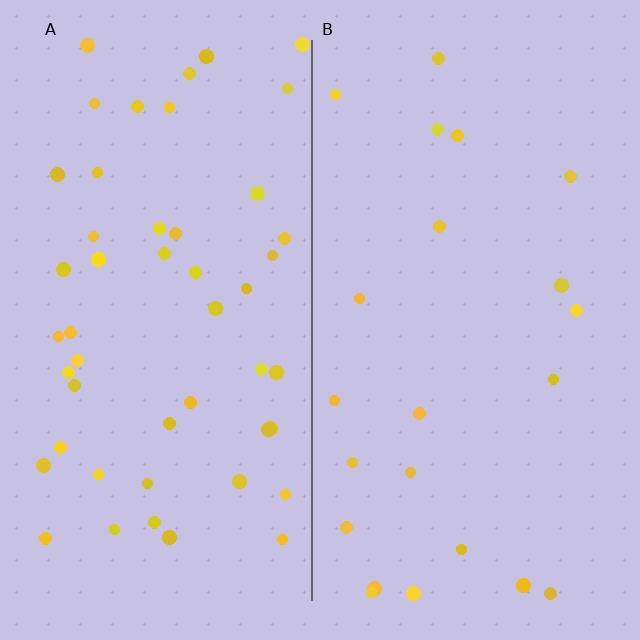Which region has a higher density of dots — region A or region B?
A (the left).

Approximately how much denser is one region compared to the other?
Approximately 2.2× — region A over region B.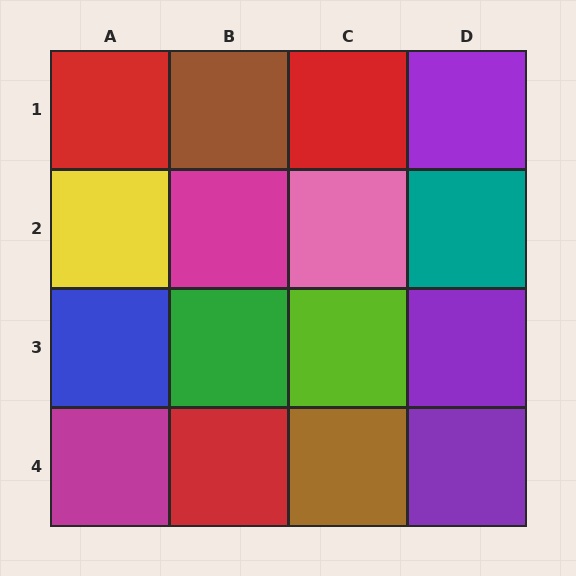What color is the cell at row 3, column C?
Lime.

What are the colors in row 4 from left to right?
Magenta, red, brown, purple.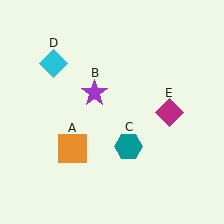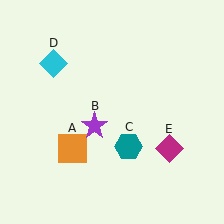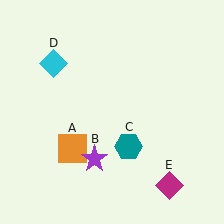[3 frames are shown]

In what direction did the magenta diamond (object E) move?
The magenta diamond (object E) moved down.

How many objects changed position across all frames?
2 objects changed position: purple star (object B), magenta diamond (object E).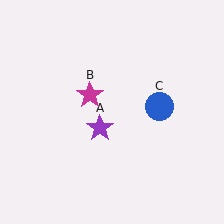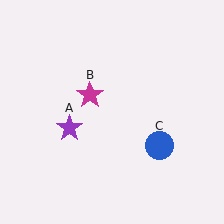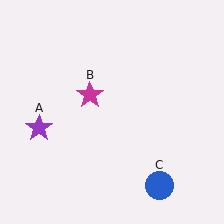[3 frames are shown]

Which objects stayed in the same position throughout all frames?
Magenta star (object B) remained stationary.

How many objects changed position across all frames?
2 objects changed position: purple star (object A), blue circle (object C).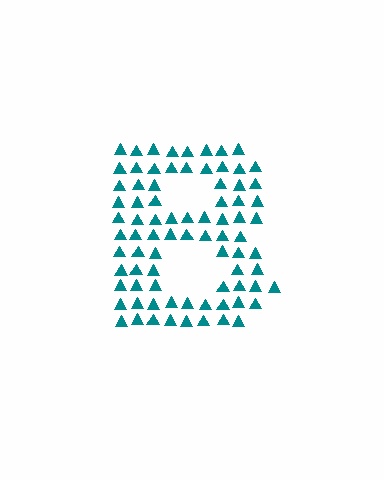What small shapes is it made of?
It is made of small triangles.